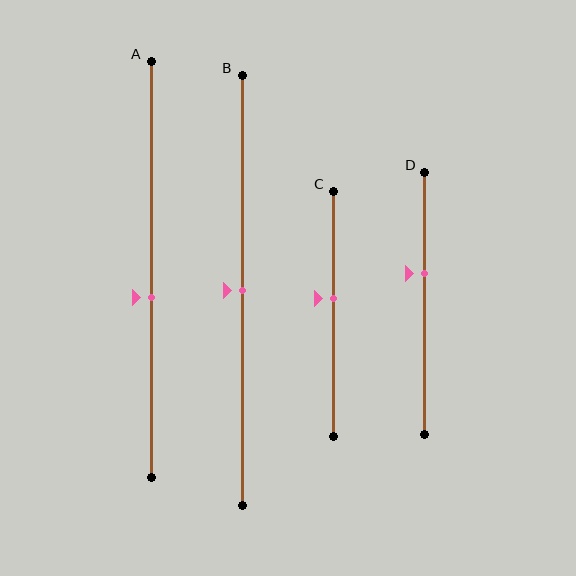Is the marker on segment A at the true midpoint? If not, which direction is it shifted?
No, the marker on segment A is shifted downward by about 7% of the segment length.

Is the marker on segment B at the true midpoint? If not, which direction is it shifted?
Yes, the marker on segment B is at the true midpoint.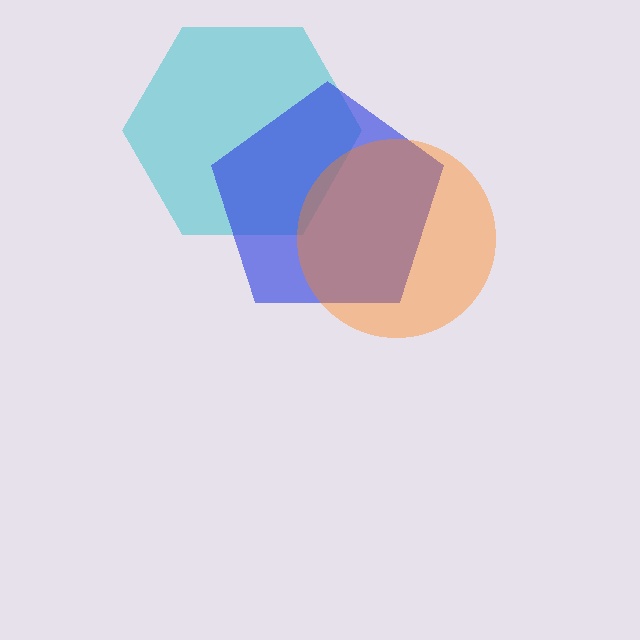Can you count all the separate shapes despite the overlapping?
Yes, there are 3 separate shapes.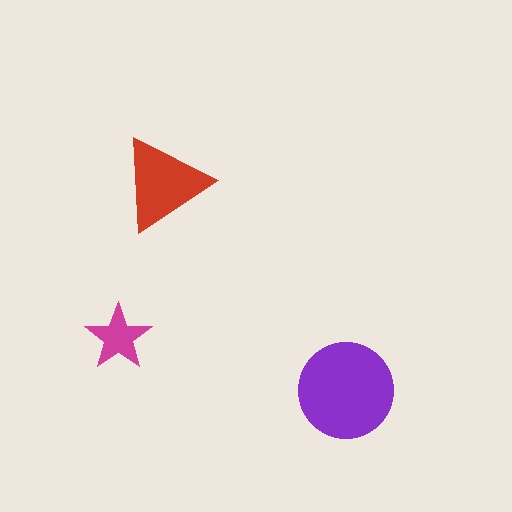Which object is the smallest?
The magenta star.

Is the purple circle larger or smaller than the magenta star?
Larger.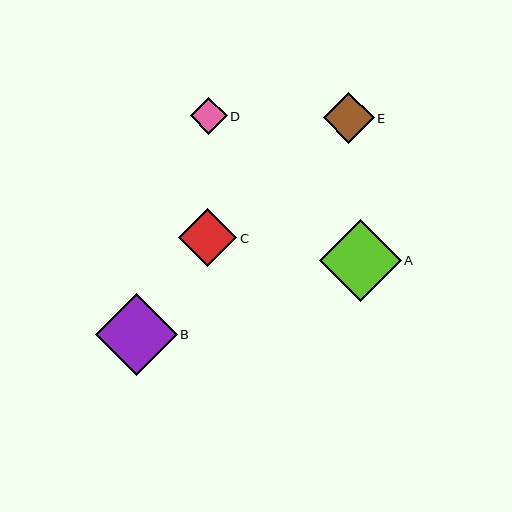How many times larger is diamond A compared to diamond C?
Diamond A is approximately 1.4 times the size of diamond C.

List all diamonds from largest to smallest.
From largest to smallest: A, B, C, E, D.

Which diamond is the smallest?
Diamond D is the smallest with a size of approximately 37 pixels.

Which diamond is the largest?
Diamond A is the largest with a size of approximately 82 pixels.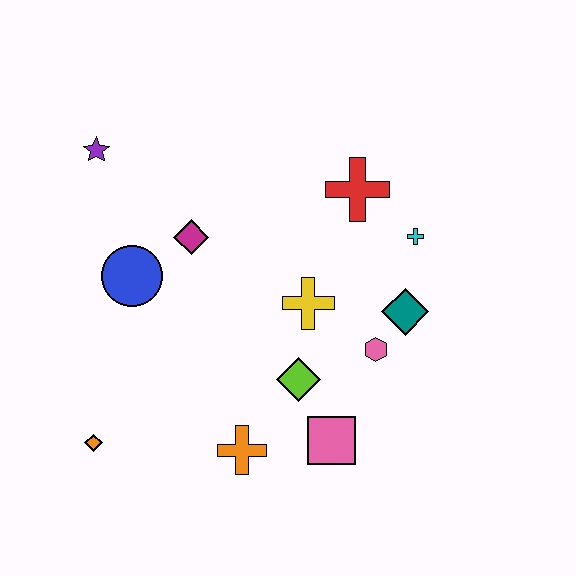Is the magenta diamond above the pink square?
Yes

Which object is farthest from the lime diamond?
The purple star is farthest from the lime diamond.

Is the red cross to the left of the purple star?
No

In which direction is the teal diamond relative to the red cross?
The teal diamond is below the red cross.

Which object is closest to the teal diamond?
The pink hexagon is closest to the teal diamond.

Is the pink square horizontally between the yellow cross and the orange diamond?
No